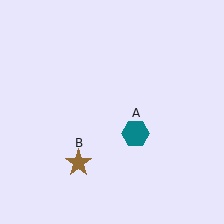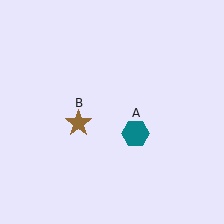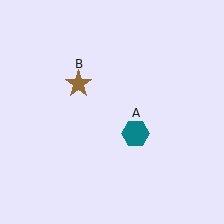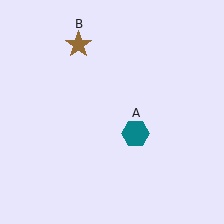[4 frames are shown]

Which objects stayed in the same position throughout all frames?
Teal hexagon (object A) remained stationary.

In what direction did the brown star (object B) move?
The brown star (object B) moved up.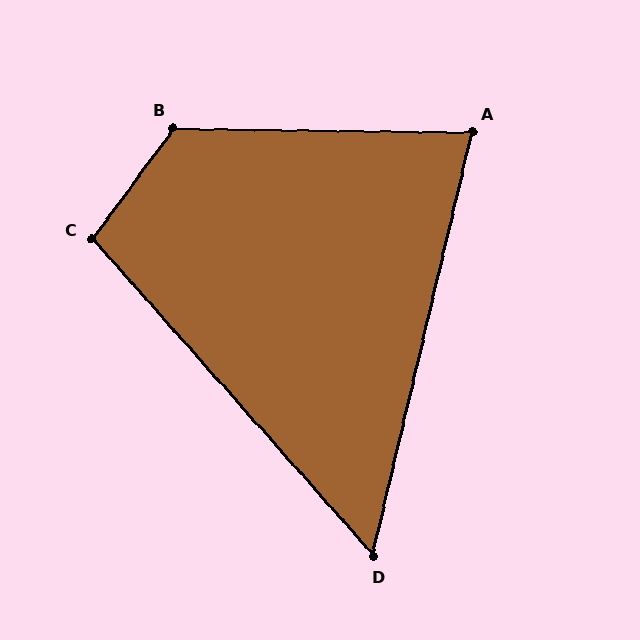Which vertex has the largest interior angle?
B, at approximately 125 degrees.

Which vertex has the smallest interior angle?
D, at approximately 55 degrees.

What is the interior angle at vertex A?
Approximately 78 degrees (acute).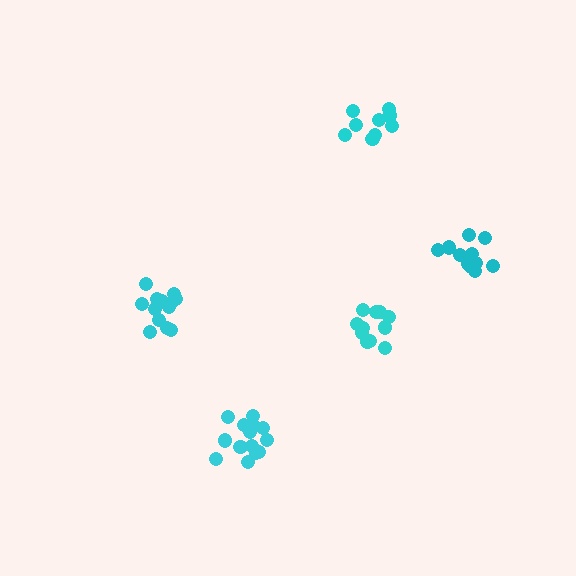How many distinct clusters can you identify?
There are 5 distinct clusters.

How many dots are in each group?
Group 1: 11 dots, Group 2: 9 dots, Group 3: 13 dots, Group 4: 13 dots, Group 5: 14 dots (60 total).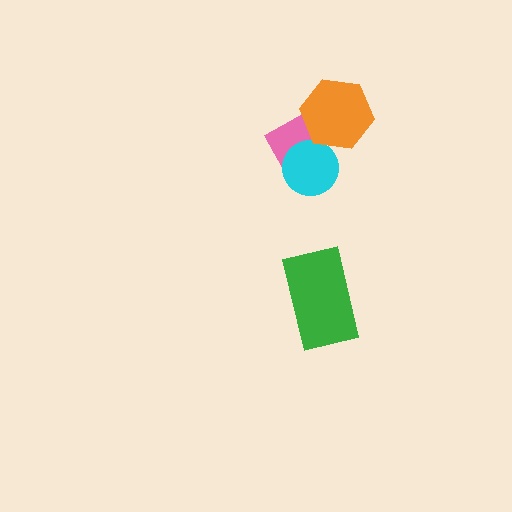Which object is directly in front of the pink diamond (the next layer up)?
The cyan circle is directly in front of the pink diamond.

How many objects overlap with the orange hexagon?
1 object overlaps with the orange hexagon.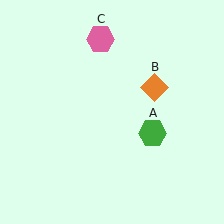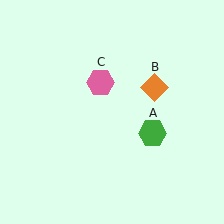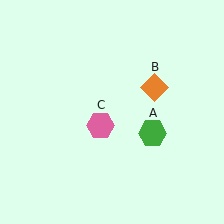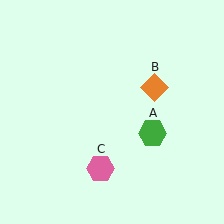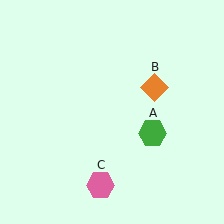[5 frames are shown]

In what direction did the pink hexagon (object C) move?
The pink hexagon (object C) moved down.